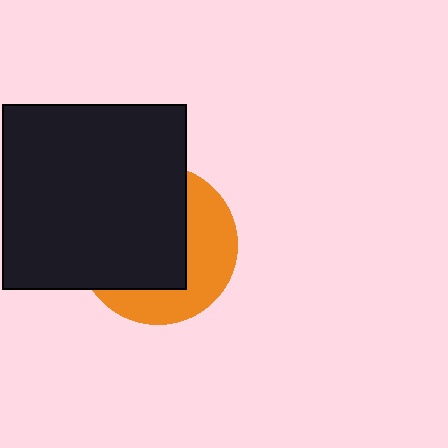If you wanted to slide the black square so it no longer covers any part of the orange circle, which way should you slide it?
Slide it left — that is the most direct way to separate the two shapes.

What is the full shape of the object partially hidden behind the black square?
The partially hidden object is an orange circle.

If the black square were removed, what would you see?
You would see the complete orange circle.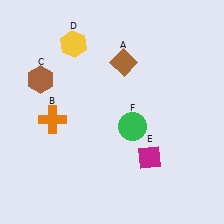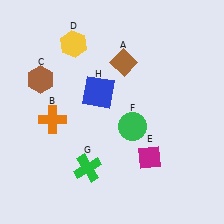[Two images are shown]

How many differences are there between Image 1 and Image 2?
There are 2 differences between the two images.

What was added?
A green cross (G), a blue square (H) were added in Image 2.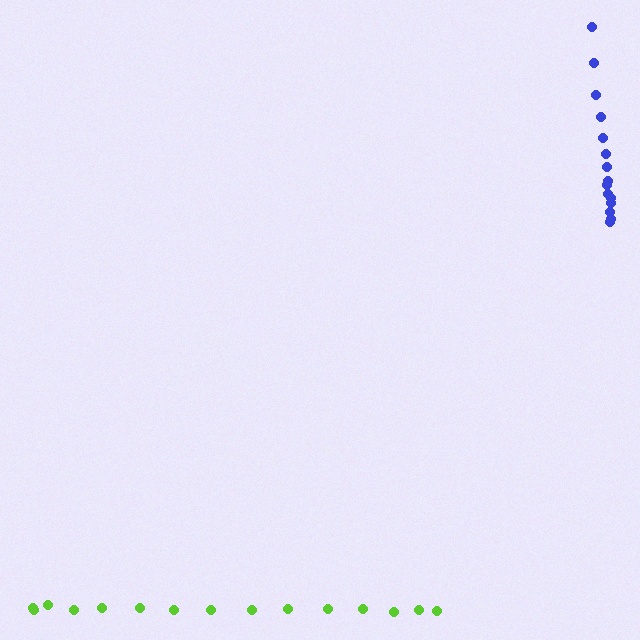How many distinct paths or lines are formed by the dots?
There are 2 distinct paths.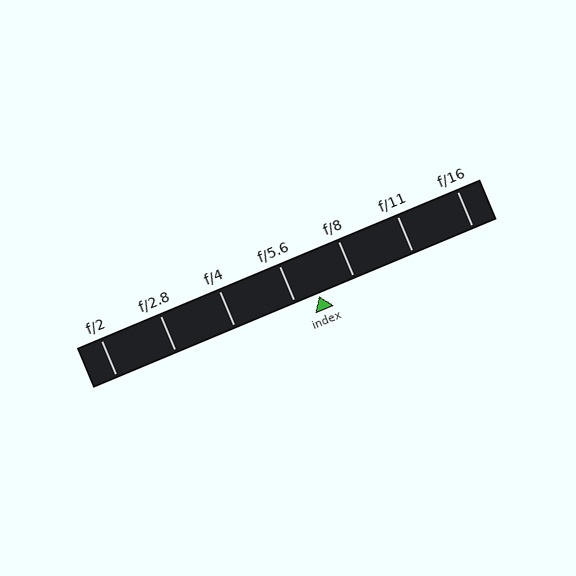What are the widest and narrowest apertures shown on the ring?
The widest aperture shown is f/2 and the narrowest is f/16.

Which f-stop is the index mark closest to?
The index mark is closest to f/5.6.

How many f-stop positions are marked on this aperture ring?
There are 7 f-stop positions marked.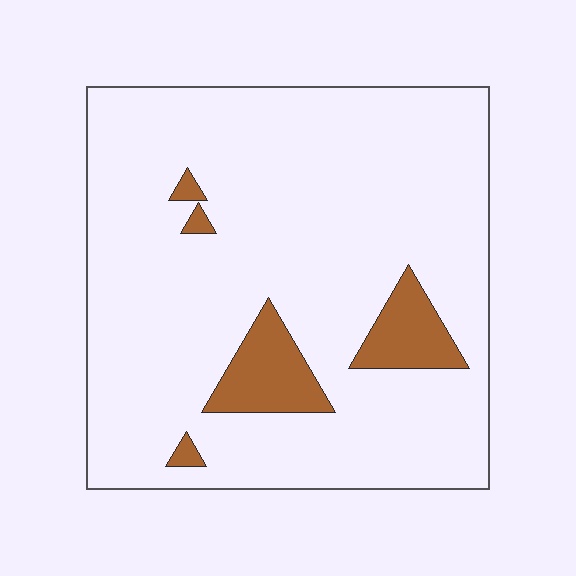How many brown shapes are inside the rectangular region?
5.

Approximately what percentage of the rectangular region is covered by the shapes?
Approximately 10%.